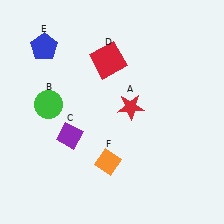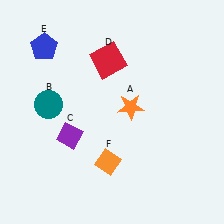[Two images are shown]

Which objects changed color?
A changed from red to orange. B changed from green to teal.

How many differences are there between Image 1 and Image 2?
There are 2 differences between the two images.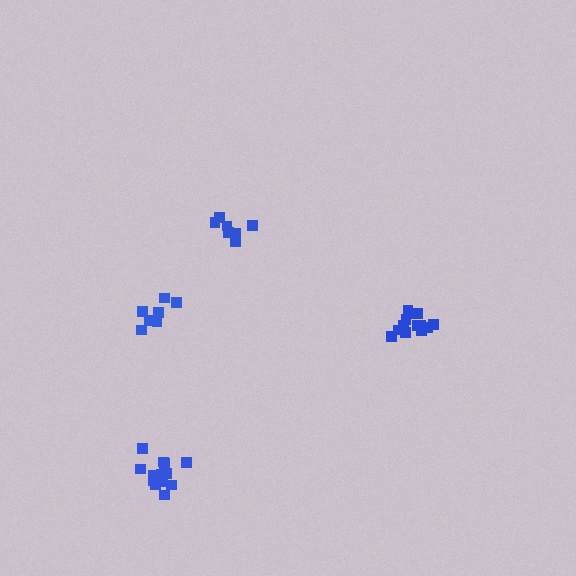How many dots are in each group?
Group 1: 13 dots, Group 2: 7 dots, Group 3: 7 dots, Group 4: 13 dots (40 total).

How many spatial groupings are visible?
There are 4 spatial groupings.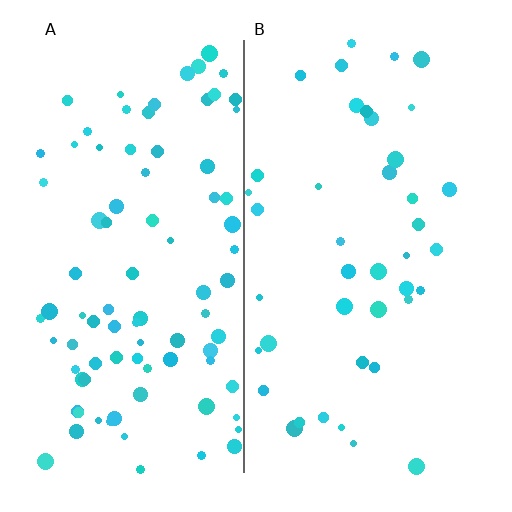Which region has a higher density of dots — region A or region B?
A (the left).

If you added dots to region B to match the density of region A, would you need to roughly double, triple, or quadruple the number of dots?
Approximately double.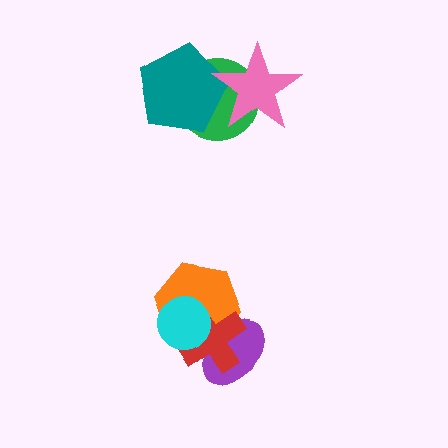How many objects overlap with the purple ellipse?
3 objects overlap with the purple ellipse.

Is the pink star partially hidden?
No, no other shape covers it.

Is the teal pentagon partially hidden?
Yes, it is partially covered by another shape.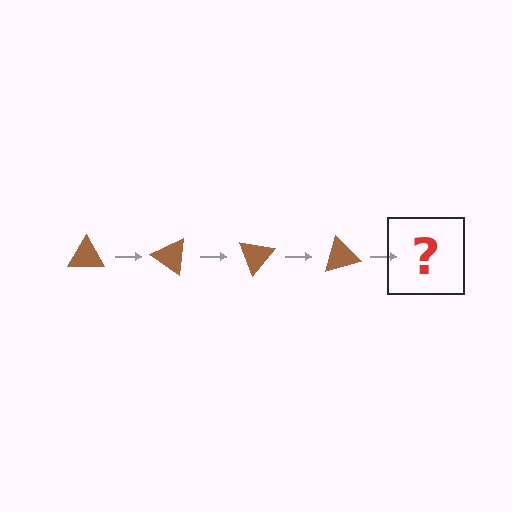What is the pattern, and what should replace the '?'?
The pattern is that the triangle rotates 35 degrees each step. The '?' should be a brown triangle rotated 140 degrees.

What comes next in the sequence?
The next element should be a brown triangle rotated 140 degrees.